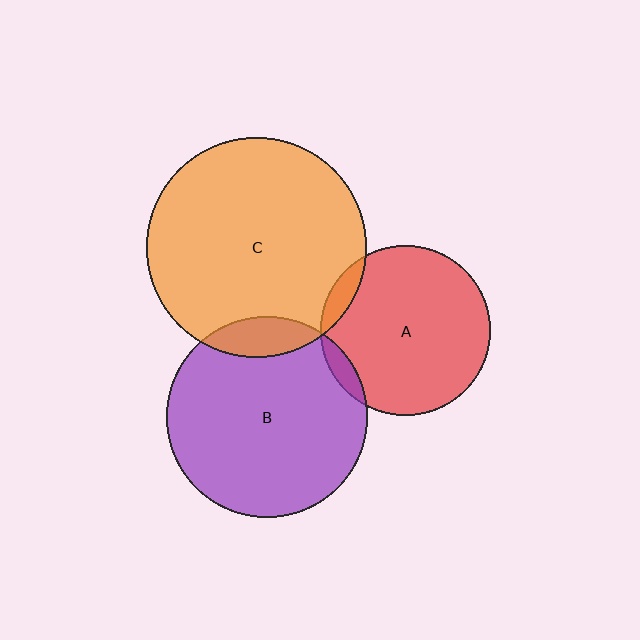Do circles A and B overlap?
Yes.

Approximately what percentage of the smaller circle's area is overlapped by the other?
Approximately 5%.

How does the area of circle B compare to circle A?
Approximately 1.4 times.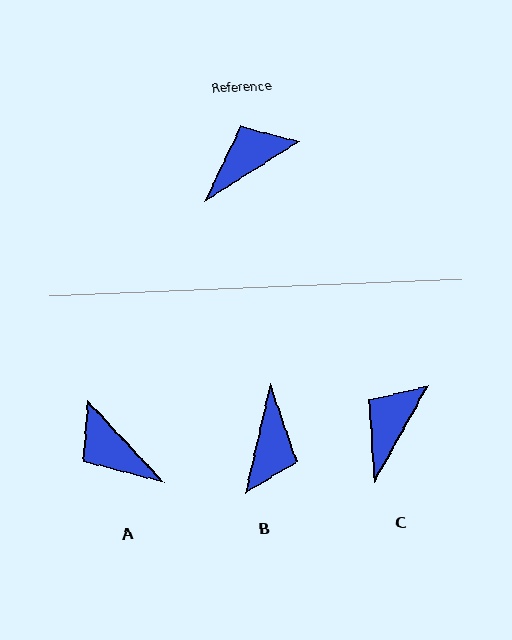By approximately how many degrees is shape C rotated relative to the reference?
Approximately 29 degrees counter-clockwise.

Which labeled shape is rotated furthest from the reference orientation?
B, about 135 degrees away.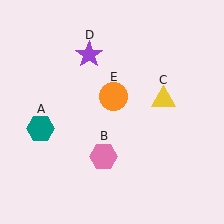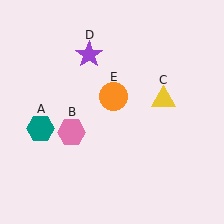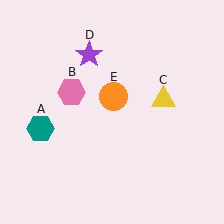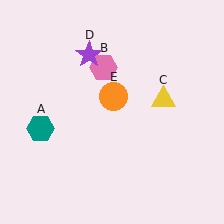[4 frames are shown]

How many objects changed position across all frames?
1 object changed position: pink hexagon (object B).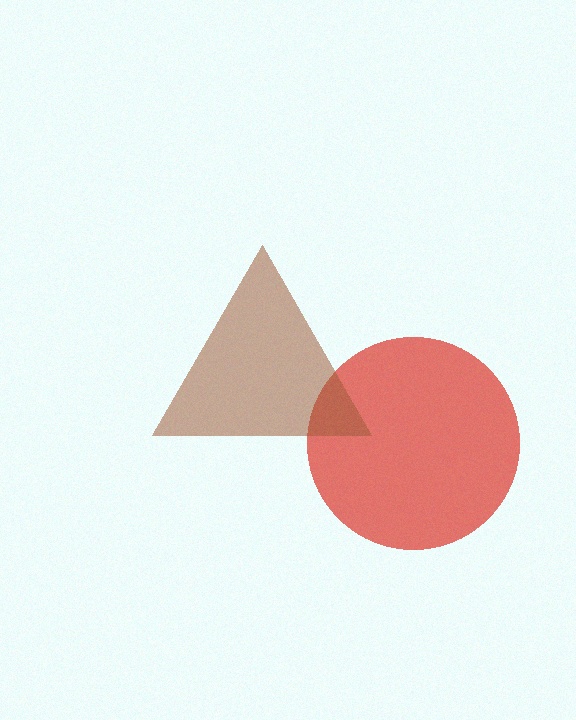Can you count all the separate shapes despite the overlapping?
Yes, there are 2 separate shapes.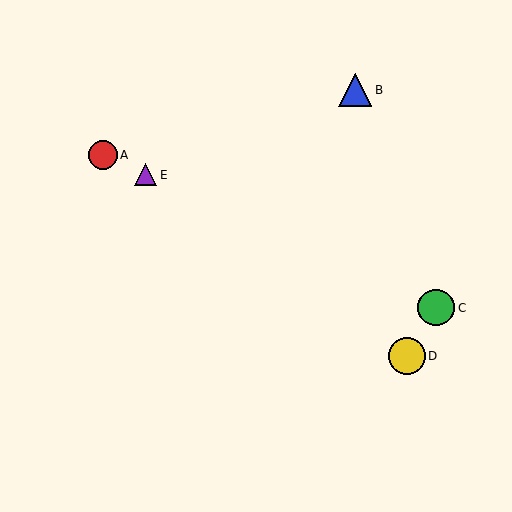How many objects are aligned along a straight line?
3 objects (A, C, E) are aligned along a straight line.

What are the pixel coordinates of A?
Object A is at (103, 155).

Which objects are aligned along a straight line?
Objects A, C, E are aligned along a straight line.